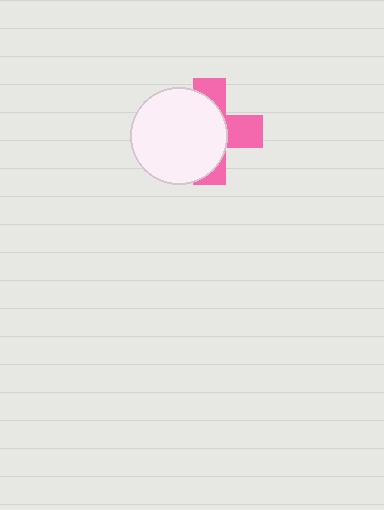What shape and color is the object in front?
The object in front is a white circle.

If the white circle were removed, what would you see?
You would see the complete pink cross.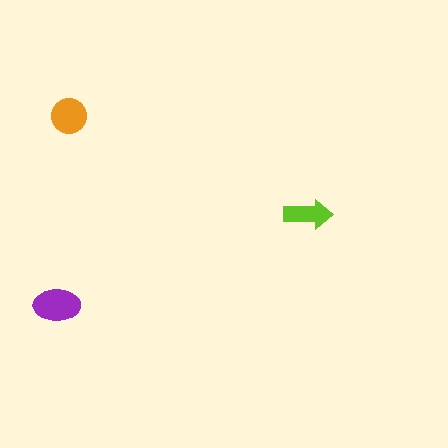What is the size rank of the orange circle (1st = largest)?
2nd.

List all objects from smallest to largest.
The lime arrow, the orange circle, the purple ellipse.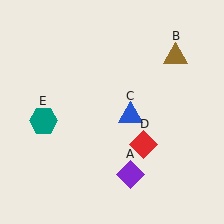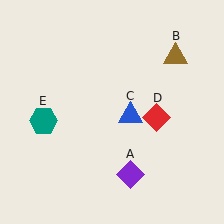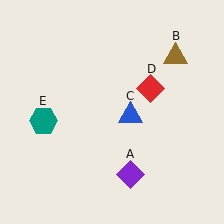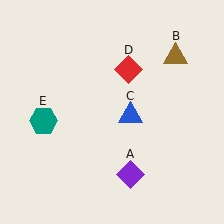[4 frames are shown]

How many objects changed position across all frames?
1 object changed position: red diamond (object D).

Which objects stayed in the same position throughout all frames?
Purple diamond (object A) and brown triangle (object B) and blue triangle (object C) and teal hexagon (object E) remained stationary.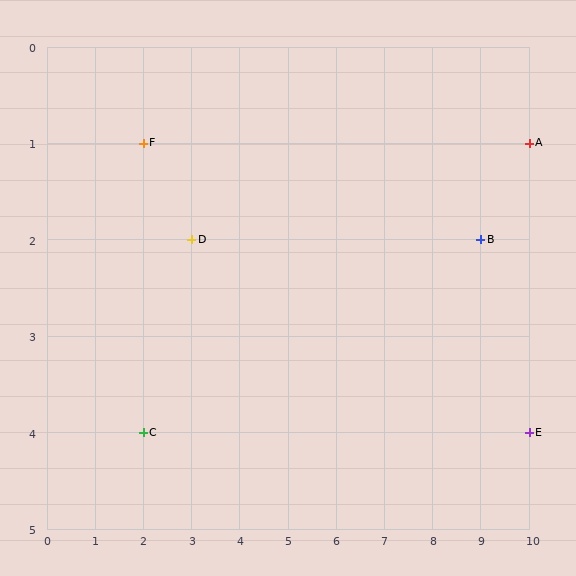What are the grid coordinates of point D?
Point D is at grid coordinates (3, 2).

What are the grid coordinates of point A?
Point A is at grid coordinates (10, 1).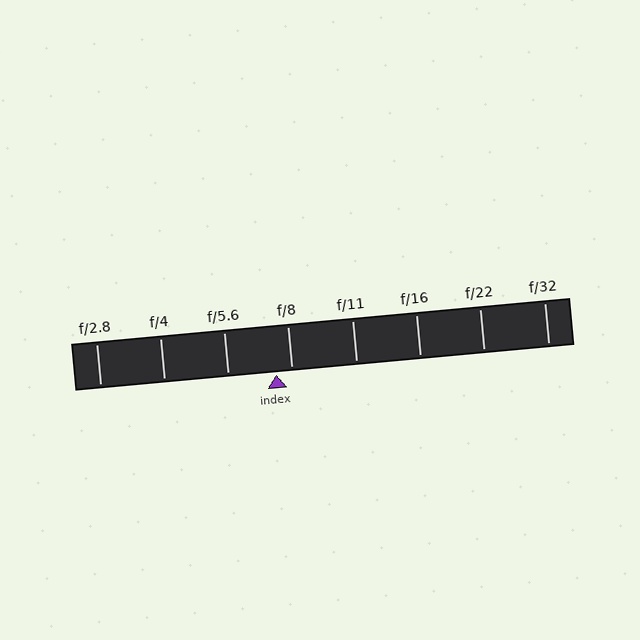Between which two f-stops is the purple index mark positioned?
The index mark is between f/5.6 and f/8.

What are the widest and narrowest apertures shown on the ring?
The widest aperture shown is f/2.8 and the narrowest is f/32.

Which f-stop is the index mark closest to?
The index mark is closest to f/8.